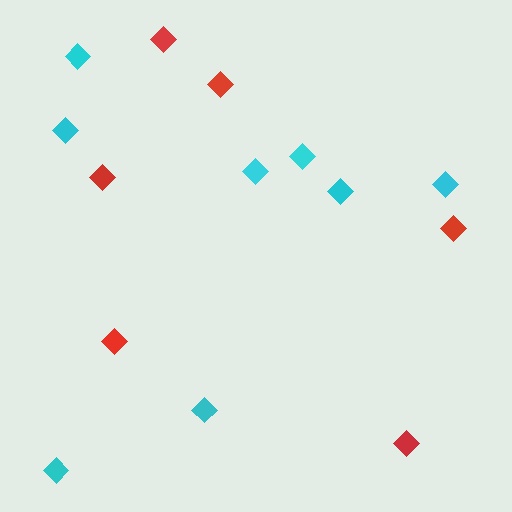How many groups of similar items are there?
There are 2 groups: one group of red diamonds (6) and one group of cyan diamonds (8).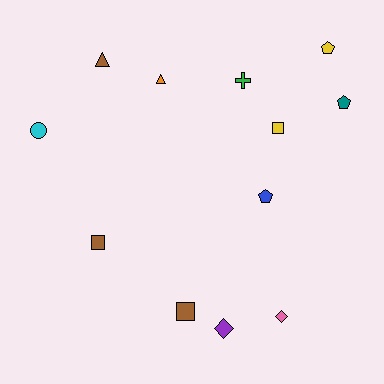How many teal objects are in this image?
There is 1 teal object.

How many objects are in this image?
There are 12 objects.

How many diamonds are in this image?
There are 2 diamonds.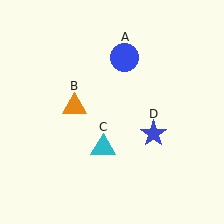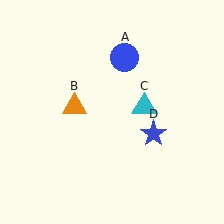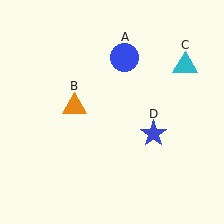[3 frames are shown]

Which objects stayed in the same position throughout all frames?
Blue circle (object A) and orange triangle (object B) and blue star (object D) remained stationary.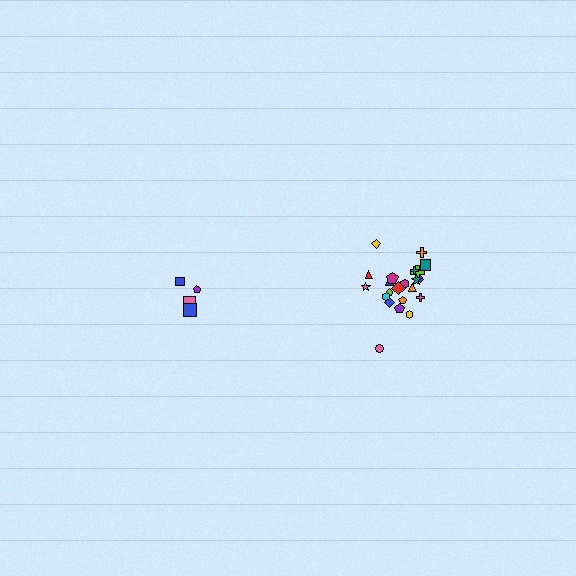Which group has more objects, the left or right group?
The right group.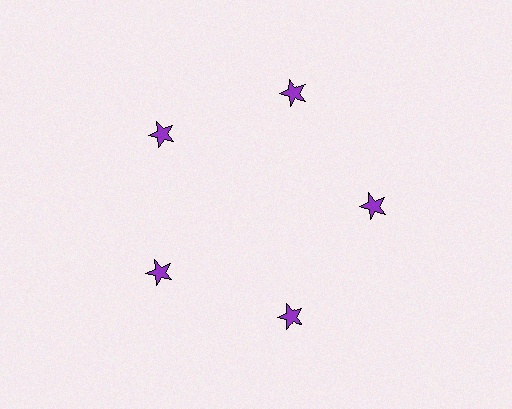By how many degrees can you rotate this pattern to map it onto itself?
The pattern maps onto itself every 72 degrees of rotation.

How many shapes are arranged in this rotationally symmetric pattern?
There are 5 shapes, arranged in 5 groups of 1.